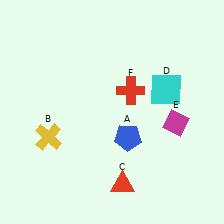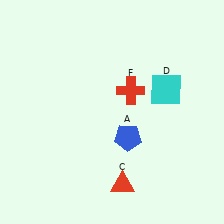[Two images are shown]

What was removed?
The magenta diamond (E), the yellow cross (B) were removed in Image 2.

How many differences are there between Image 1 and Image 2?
There are 2 differences between the two images.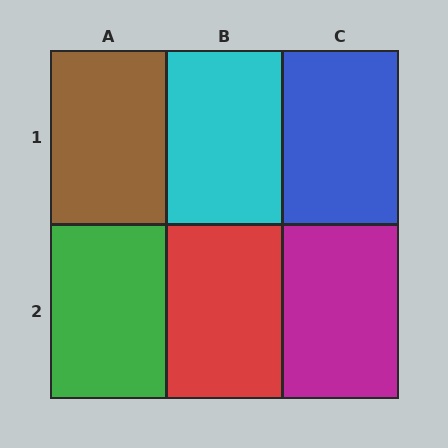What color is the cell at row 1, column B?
Cyan.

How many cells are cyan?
1 cell is cyan.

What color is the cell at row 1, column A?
Brown.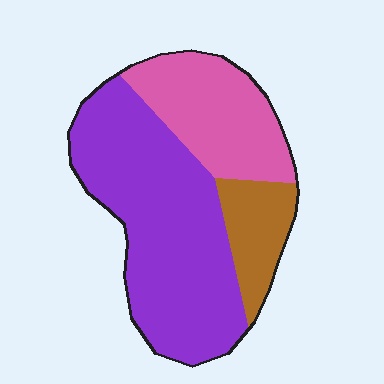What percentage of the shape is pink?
Pink takes up between a quarter and a half of the shape.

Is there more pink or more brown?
Pink.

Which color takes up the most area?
Purple, at roughly 60%.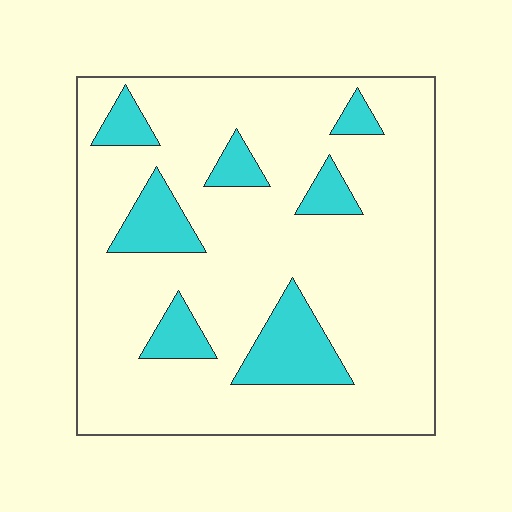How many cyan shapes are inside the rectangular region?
7.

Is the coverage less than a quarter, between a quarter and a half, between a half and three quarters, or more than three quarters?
Less than a quarter.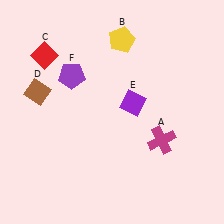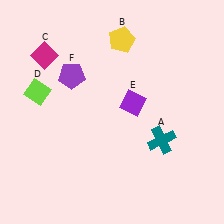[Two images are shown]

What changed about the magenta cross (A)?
In Image 1, A is magenta. In Image 2, it changed to teal.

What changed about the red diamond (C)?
In Image 1, C is red. In Image 2, it changed to magenta.